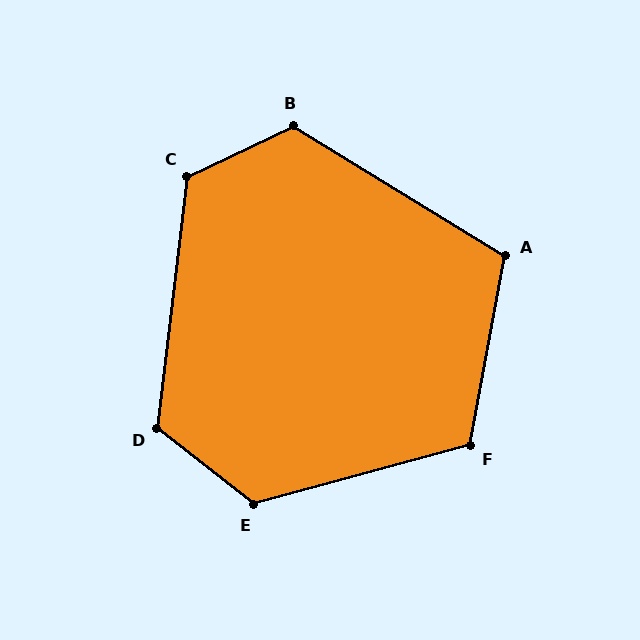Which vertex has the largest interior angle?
E, at approximately 127 degrees.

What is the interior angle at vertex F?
Approximately 115 degrees (obtuse).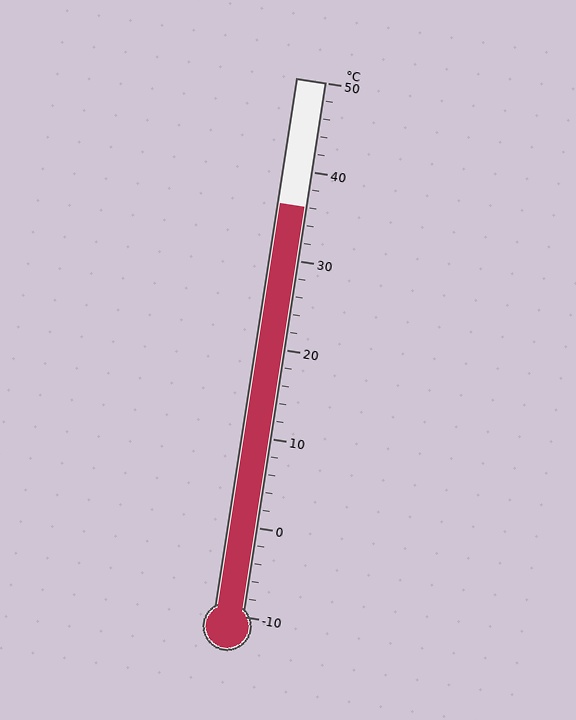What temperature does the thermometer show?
The thermometer shows approximately 36°C.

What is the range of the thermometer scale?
The thermometer scale ranges from -10°C to 50°C.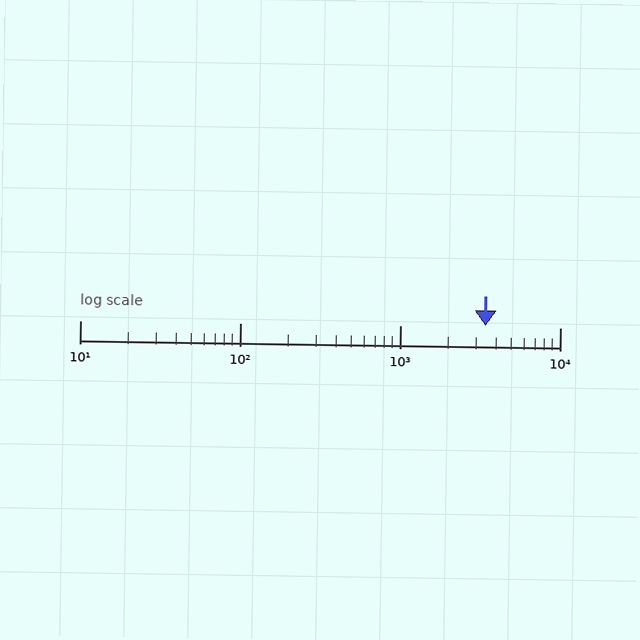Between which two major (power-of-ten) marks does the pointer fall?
The pointer is between 1000 and 10000.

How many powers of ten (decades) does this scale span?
The scale spans 3 decades, from 10 to 10000.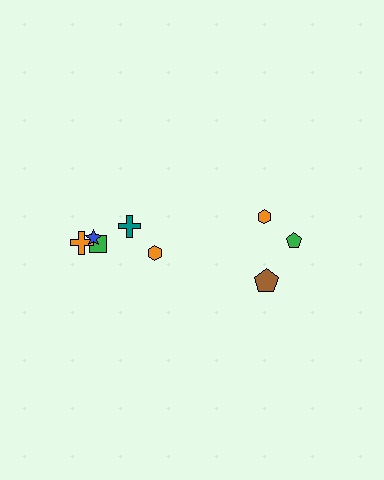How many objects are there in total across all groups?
There are 8 objects.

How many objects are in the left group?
There are 5 objects.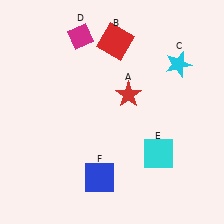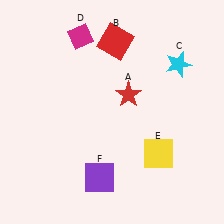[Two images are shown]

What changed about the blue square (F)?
In Image 1, F is blue. In Image 2, it changed to purple.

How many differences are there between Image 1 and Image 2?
There are 2 differences between the two images.